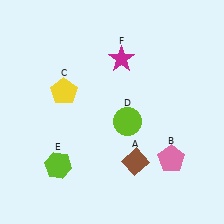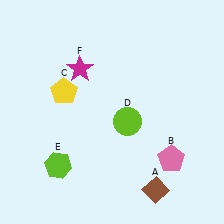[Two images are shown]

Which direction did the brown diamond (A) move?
The brown diamond (A) moved down.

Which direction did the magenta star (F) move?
The magenta star (F) moved left.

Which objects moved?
The objects that moved are: the brown diamond (A), the magenta star (F).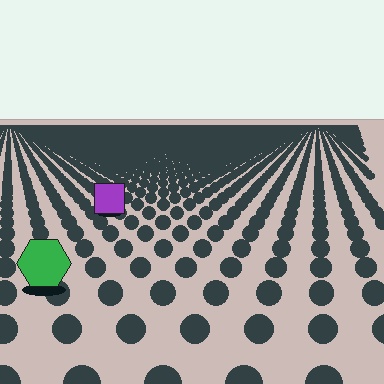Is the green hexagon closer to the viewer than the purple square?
Yes. The green hexagon is closer — you can tell from the texture gradient: the ground texture is coarser near it.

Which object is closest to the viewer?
The green hexagon is closest. The texture marks near it are larger and more spread out.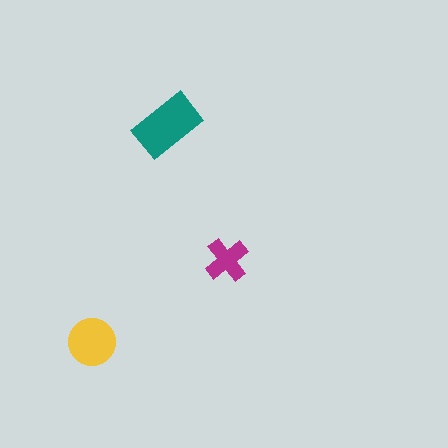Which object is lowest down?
The yellow circle is bottommost.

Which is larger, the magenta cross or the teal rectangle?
The teal rectangle.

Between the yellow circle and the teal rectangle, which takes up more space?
The teal rectangle.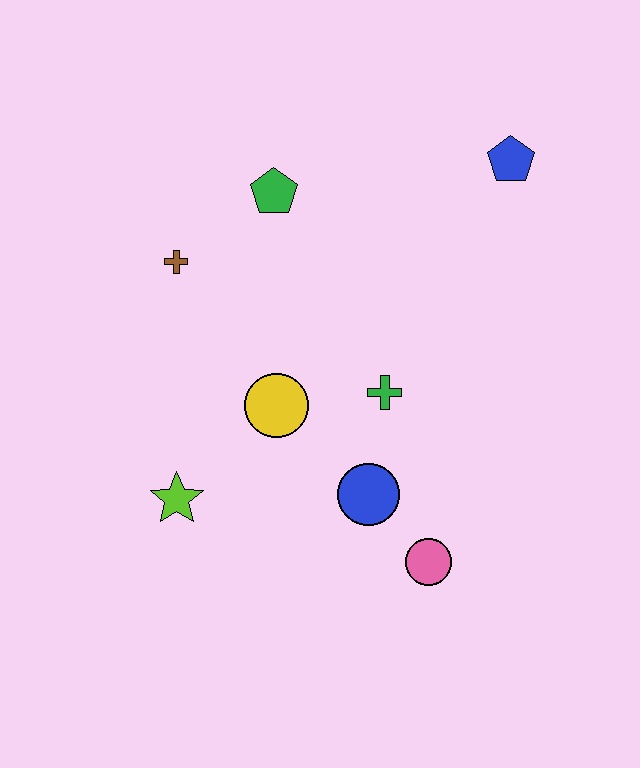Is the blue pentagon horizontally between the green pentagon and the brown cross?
No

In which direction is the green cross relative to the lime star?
The green cross is to the right of the lime star.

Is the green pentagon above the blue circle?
Yes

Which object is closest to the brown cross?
The green pentagon is closest to the brown cross.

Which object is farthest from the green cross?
The blue pentagon is farthest from the green cross.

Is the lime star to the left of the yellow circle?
Yes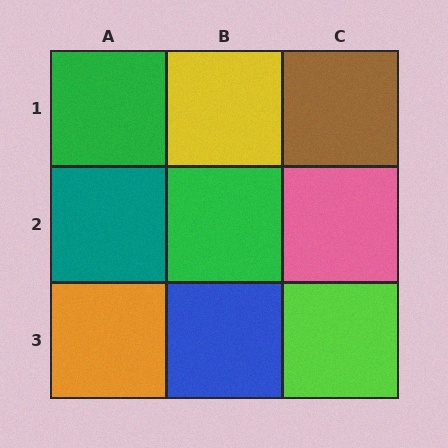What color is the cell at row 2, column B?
Green.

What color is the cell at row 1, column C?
Brown.